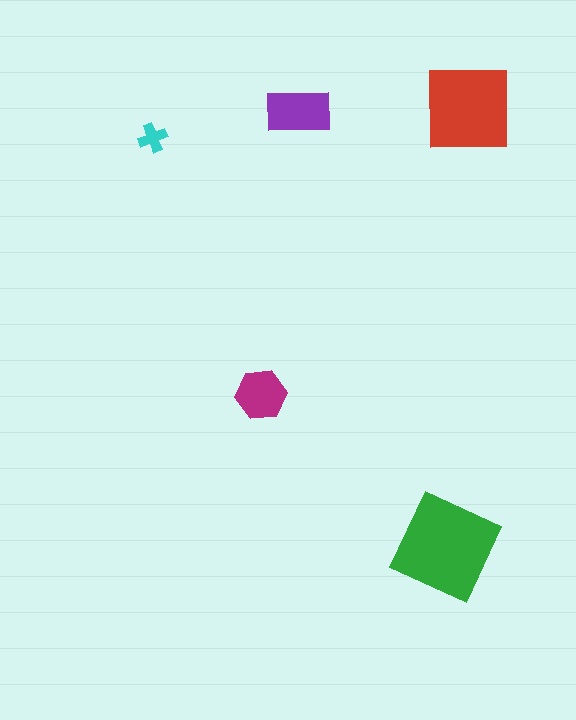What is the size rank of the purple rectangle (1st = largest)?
3rd.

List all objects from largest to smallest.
The green diamond, the red square, the purple rectangle, the magenta hexagon, the cyan cross.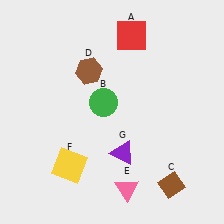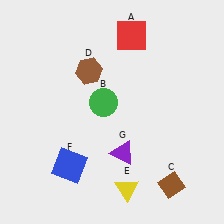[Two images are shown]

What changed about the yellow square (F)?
In Image 1, F is yellow. In Image 2, it changed to blue.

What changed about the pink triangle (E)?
In Image 1, E is pink. In Image 2, it changed to yellow.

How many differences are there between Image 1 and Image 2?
There are 2 differences between the two images.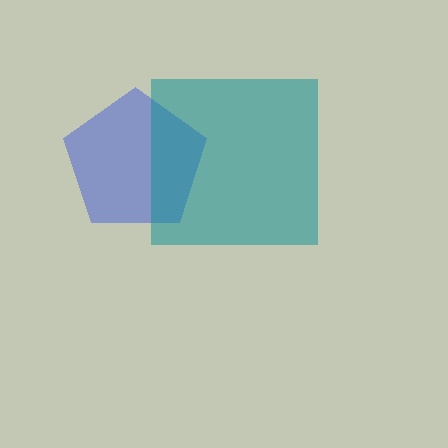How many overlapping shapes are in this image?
There are 2 overlapping shapes in the image.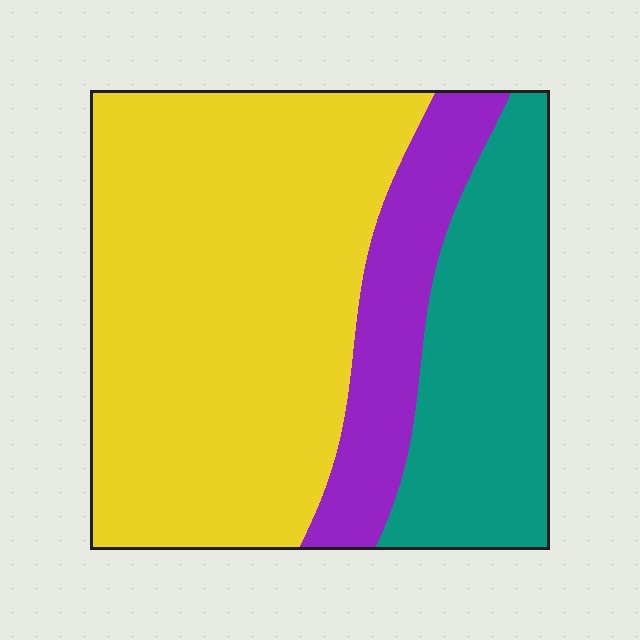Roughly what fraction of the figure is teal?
Teal takes up about one quarter (1/4) of the figure.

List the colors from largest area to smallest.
From largest to smallest: yellow, teal, purple.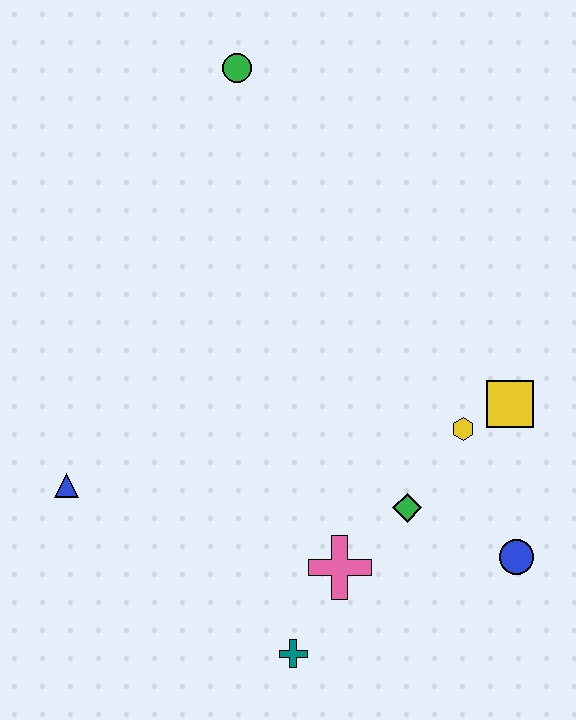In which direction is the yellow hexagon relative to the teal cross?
The yellow hexagon is above the teal cross.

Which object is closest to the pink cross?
The green diamond is closest to the pink cross.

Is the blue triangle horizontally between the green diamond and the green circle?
No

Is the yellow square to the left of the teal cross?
No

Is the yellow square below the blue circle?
No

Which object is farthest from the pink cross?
The green circle is farthest from the pink cross.